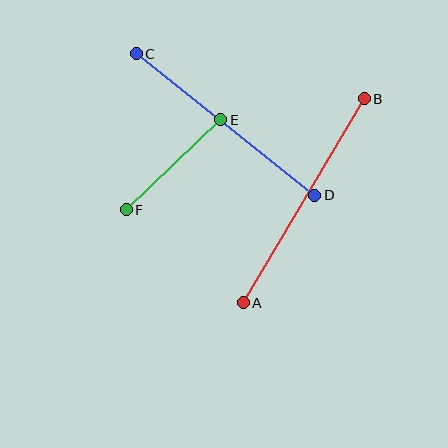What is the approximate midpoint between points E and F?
The midpoint is at approximately (173, 165) pixels.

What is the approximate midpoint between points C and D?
The midpoint is at approximately (226, 124) pixels.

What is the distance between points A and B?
The distance is approximately 237 pixels.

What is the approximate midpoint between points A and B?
The midpoint is at approximately (304, 201) pixels.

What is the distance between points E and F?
The distance is approximately 130 pixels.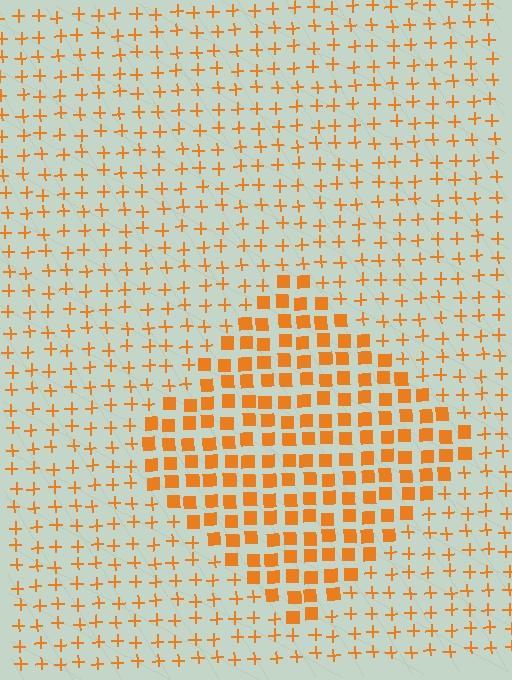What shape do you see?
I see a diamond.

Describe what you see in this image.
The image is filled with small orange elements arranged in a uniform grid. A diamond-shaped region contains squares, while the surrounding area contains plus signs. The boundary is defined purely by the change in element shape.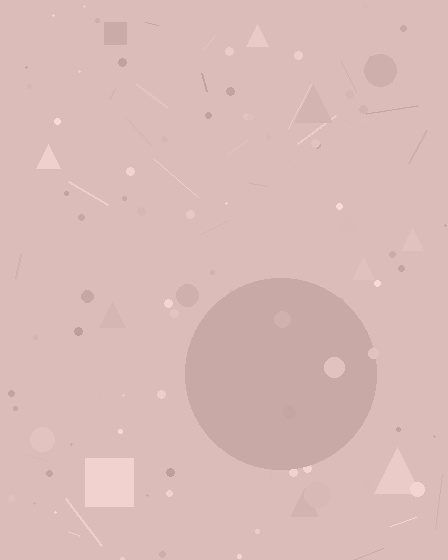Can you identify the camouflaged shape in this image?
The camouflaged shape is a circle.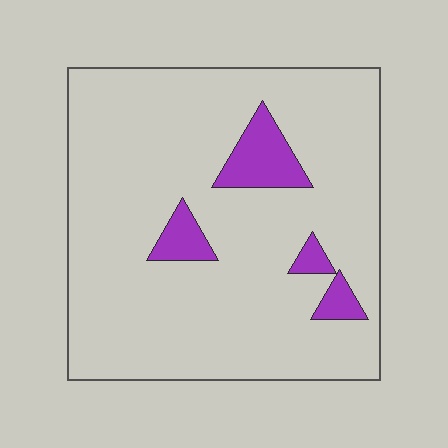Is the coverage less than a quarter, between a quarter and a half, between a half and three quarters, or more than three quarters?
Less than a quarter.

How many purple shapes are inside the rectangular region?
4.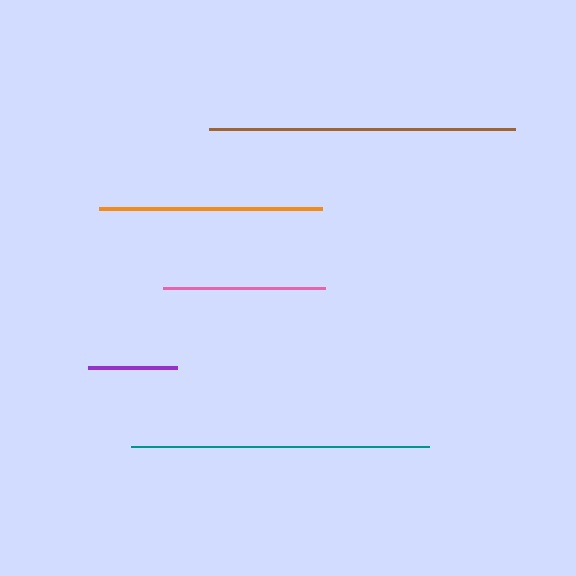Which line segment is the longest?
The brown line is the longest at approximately 306 pixels.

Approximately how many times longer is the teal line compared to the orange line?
The teal line is approximately 1.3 times the length of the orange line.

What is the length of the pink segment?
The pink segment is approximately 162 pixels long.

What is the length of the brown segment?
The brown segment is approximately 306 pixels long.